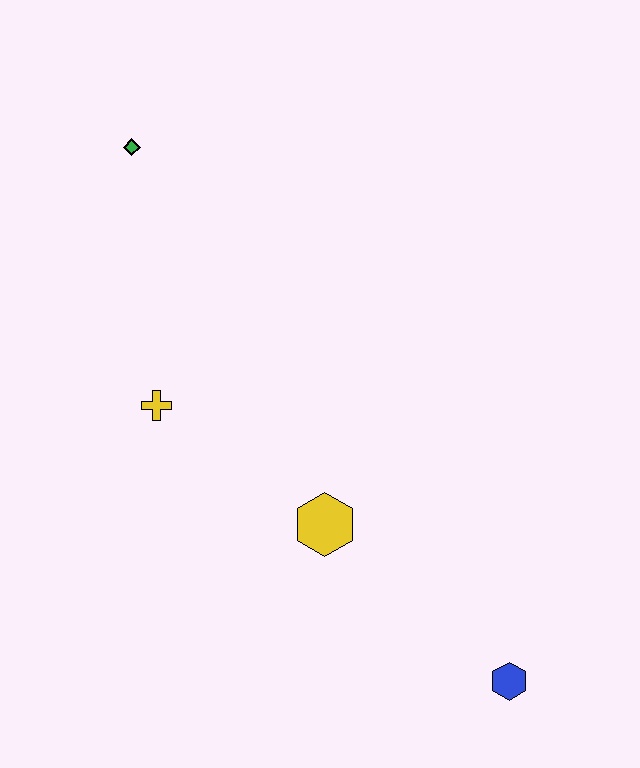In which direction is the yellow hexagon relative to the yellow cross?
The yellow hexagon is to the right of the yellow cross.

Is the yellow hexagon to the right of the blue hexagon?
No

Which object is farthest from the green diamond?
The blue hexagon is farthest from the green diamond.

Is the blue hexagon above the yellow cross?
No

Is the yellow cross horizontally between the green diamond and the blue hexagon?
Yes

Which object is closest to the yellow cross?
The yellow hexagon is closest to the yellow cross.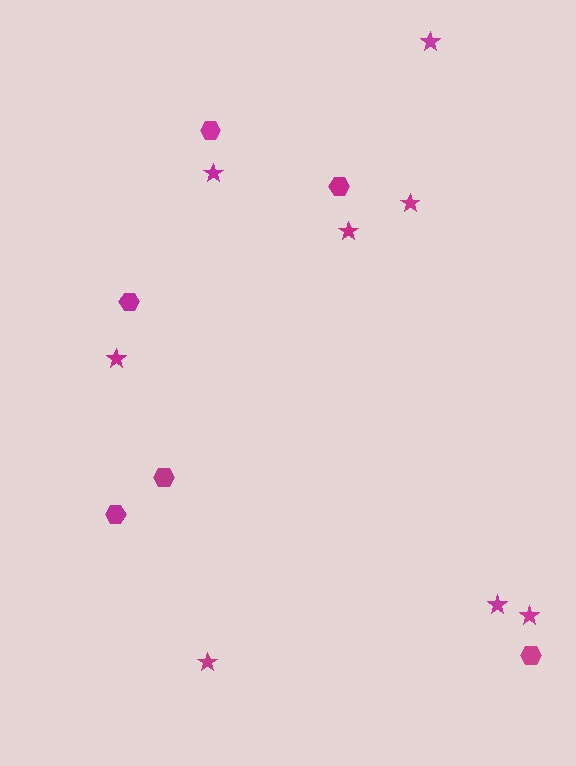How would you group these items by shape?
There are 2 groups: one group of hexagons (6) and one group of stars (8).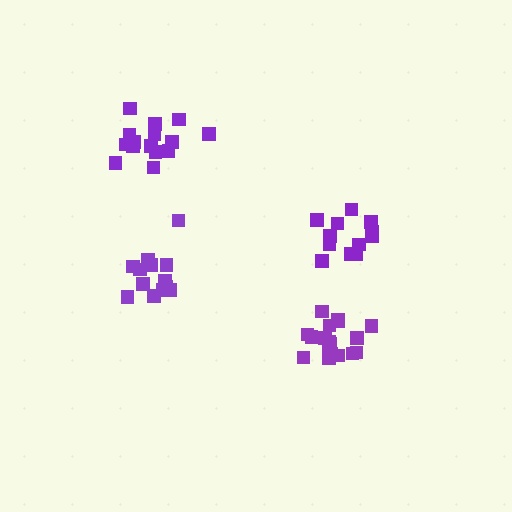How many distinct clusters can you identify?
There are 4 distinct clusters.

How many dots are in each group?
Group 1: 13 dots, Group 2: 18 dots, Group 3: 15 dots, Group 4: 12 dots (58 total).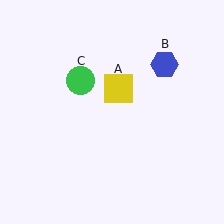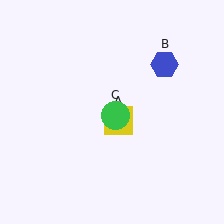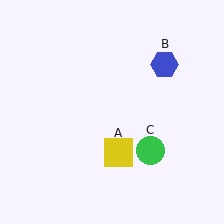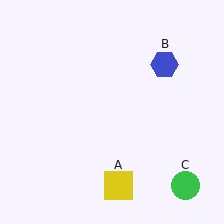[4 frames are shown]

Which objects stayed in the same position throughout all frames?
Blue hexagon (object B) remained stationary.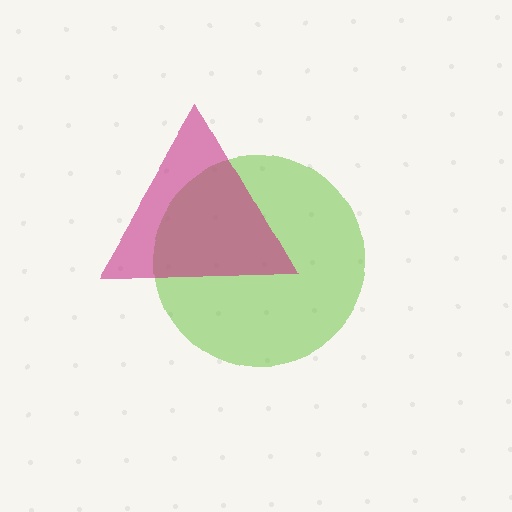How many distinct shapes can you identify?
There are 2 distinct shapes: a lime circle, a magenta triangle.